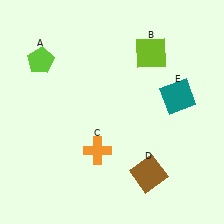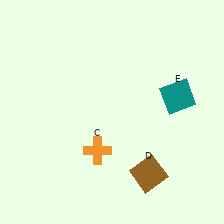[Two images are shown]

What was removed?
The lime pentagon (A), the lime square (B) were removed in Image 2.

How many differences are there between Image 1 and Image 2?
There are 2 differences between the two images.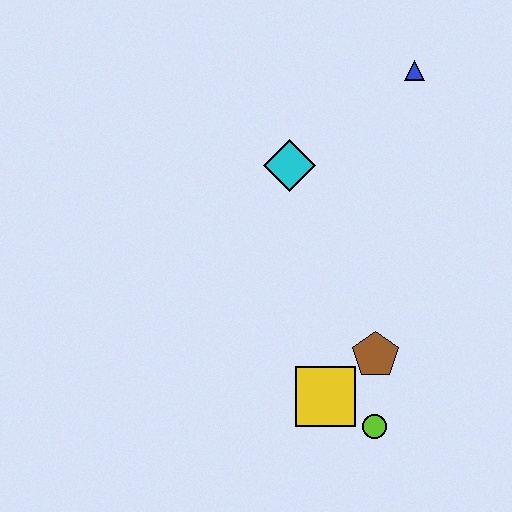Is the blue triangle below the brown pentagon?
No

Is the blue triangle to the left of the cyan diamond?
No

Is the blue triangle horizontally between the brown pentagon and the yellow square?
No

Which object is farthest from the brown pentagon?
The blue triangle is farthest from the brown pentagon.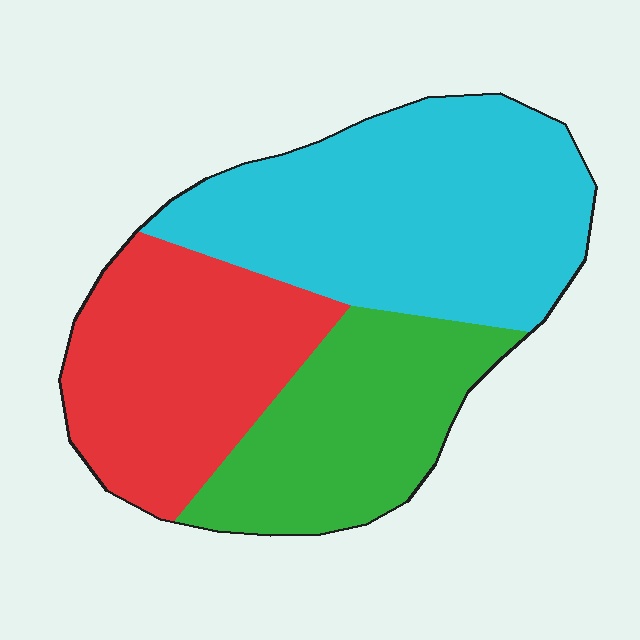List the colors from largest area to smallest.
From largest to smallest: cyan, red, green.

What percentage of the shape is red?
Red covers about 30% of the shape.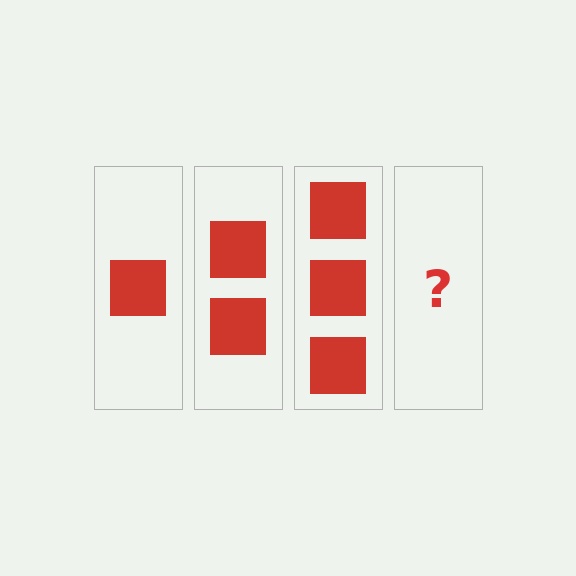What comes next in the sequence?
The next element should be 4 squares.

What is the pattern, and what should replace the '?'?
The pattern is that each step adds one more square. The '?' should be 4 squares.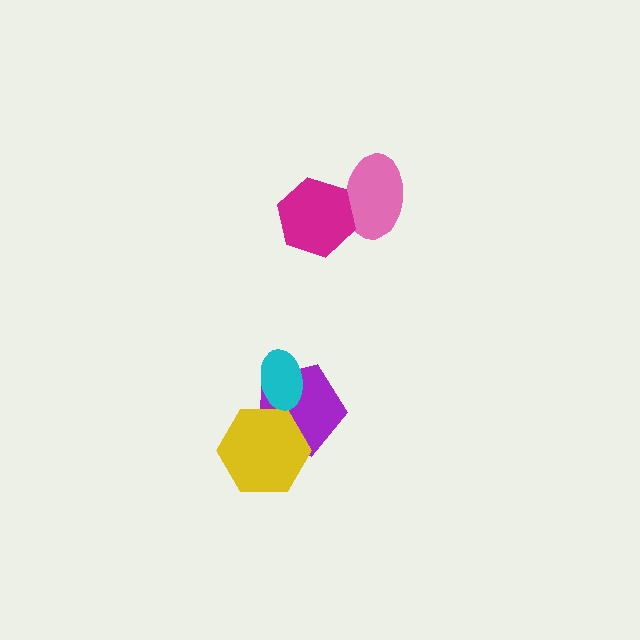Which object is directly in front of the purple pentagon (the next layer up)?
The yellow hexagon is directly in front of the purple pentagon.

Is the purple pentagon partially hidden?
Yes, it is partially covered by another shape.